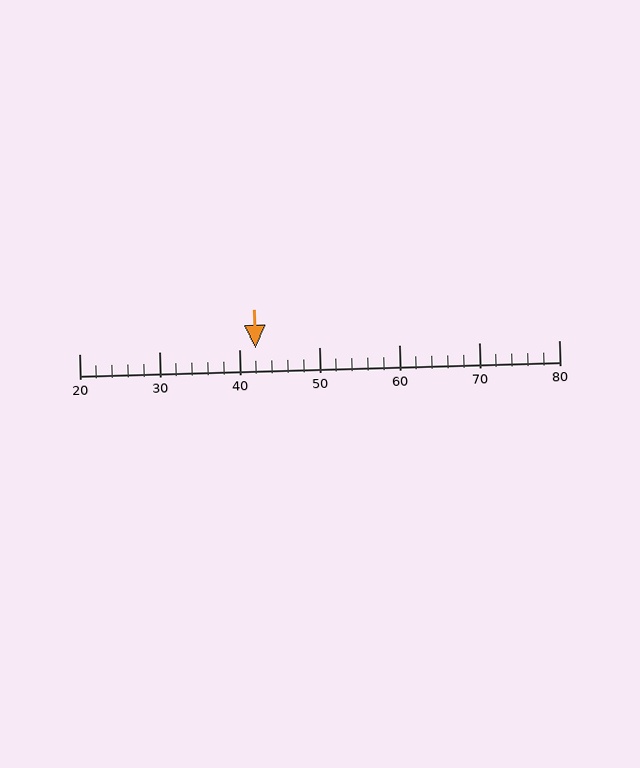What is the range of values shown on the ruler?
The ruler shows values from 20 to 80.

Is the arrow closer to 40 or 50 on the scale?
The arrow is closer to 40.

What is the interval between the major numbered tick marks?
The major tick marks are spaced 10 units apart.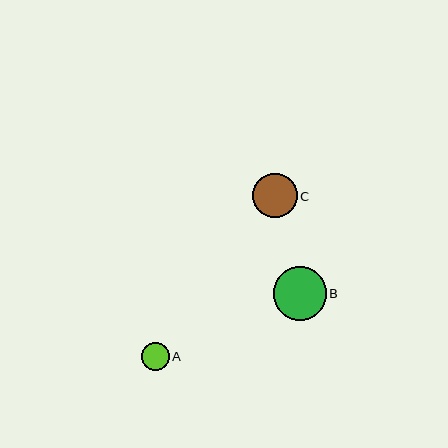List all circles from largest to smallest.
From largest to smallest: B, C, A.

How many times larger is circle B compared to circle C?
Circle B is approximately 1.2 times the size of circle C.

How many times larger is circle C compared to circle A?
Circle C is approximately 1.6 times the size of circle A.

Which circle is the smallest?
Circle A is the smallest with a size of approximately 28 pixels.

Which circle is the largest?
Circle B is the largest with a size of approximately 53 pixels.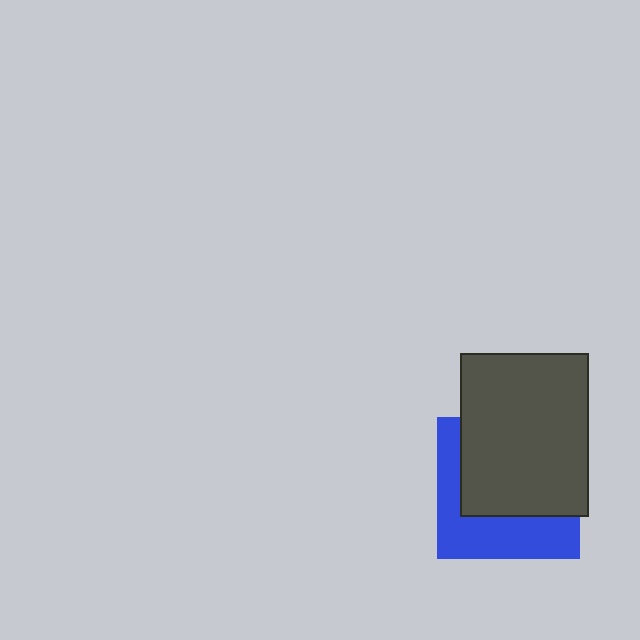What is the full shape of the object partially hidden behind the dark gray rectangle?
The partially hidden object is a blue square.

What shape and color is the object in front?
The object in front is a dark gray rectangle.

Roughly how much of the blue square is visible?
A small part of it is visible (roughly 40%).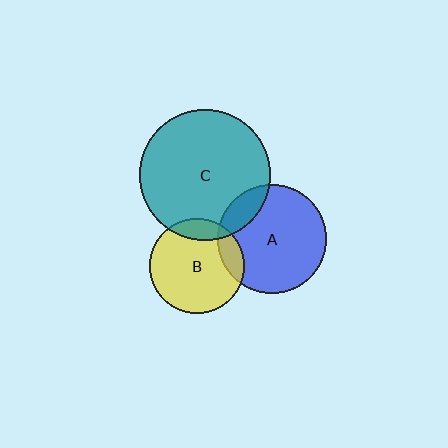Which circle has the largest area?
Circle C (teal).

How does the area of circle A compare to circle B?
Approximately 1.3 times.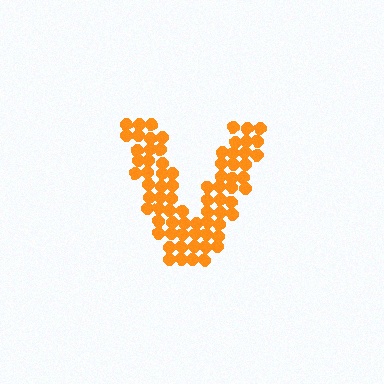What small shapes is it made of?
It is made of small circles.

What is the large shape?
The large shape is the letter V.